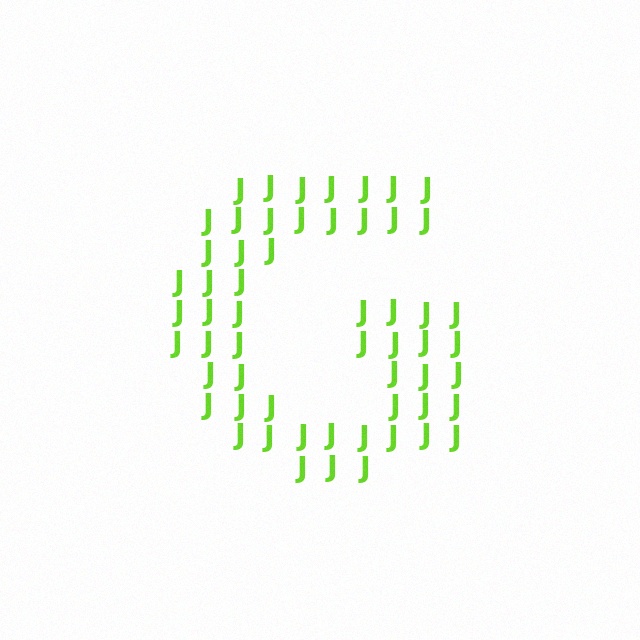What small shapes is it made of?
It is made of small letter J's.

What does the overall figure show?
The overall figure shows the letter G.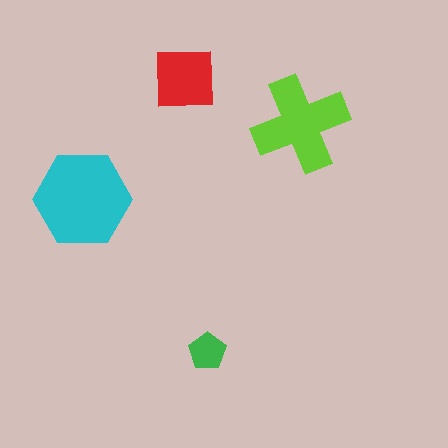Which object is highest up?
The red square is topmost.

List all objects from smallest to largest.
The green pentagon, the red square, the lime cross, the cyan hexagon.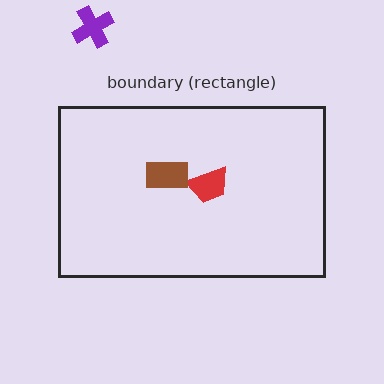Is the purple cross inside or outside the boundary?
Outside.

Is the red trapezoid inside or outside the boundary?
Inside.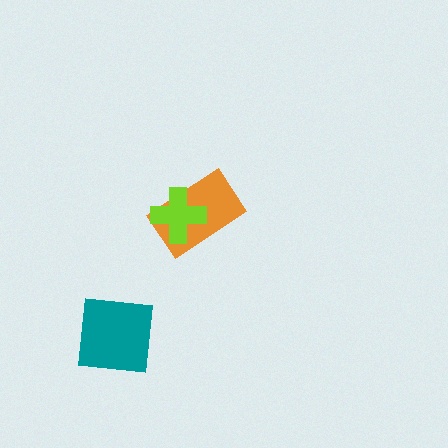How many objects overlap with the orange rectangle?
1 object overlaps with the orange rectangle.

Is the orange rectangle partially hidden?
Yes, it is partially covered by another shape.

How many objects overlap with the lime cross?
1 object overlaps with the lime cross.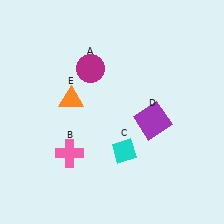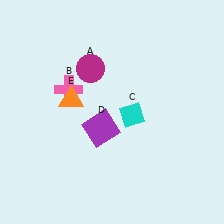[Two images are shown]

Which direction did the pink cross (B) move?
The pink cross (B) moved up.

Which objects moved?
The objects that moved are: the pink cross (B), the cyan diamond (C), the purple square (D).